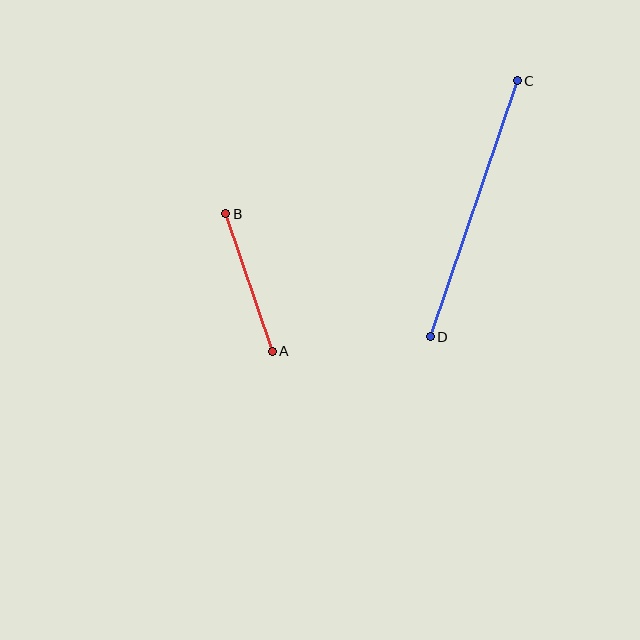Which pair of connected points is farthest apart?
Points C and D are farthest apart.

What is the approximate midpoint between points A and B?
The midpoint is at approximately (249, 283) pixels.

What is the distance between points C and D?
The distance is approximately 271 pixels.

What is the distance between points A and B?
The distance is approximately 145 pixels.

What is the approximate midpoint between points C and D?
The midpoint is at approximately (474, 209) pixels.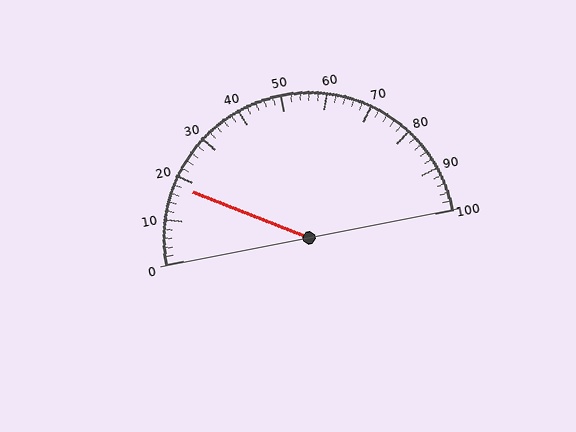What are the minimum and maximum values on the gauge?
The gauge ranges from 0 to 100.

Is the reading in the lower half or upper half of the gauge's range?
The reading is in the lower half of the range (0 to 100).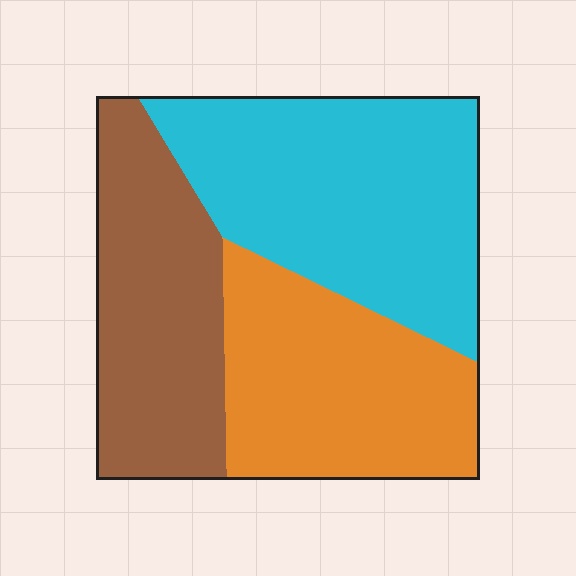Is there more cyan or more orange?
Cyan.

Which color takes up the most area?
Cyan, at roughly 40%.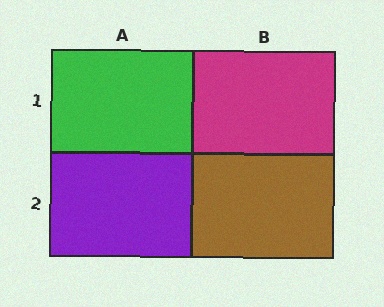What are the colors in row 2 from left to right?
Purple, brown.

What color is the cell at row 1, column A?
Green.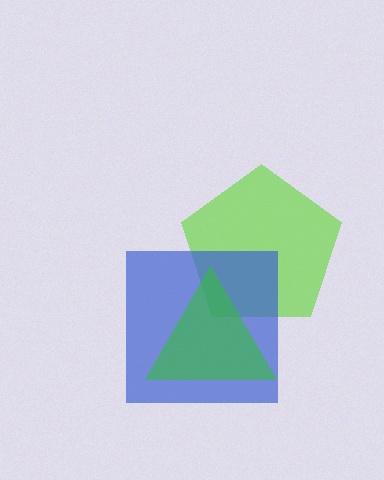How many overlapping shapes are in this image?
There are 3 overlapping shapes in the image.